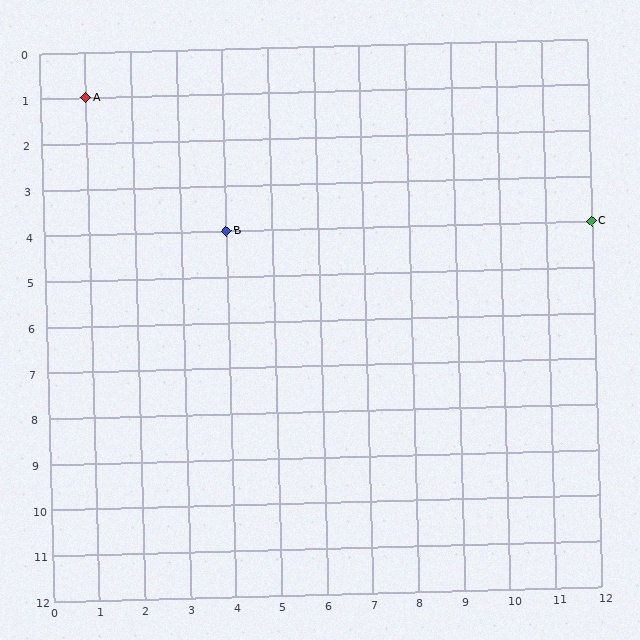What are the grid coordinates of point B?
Point B is at grid coordinates (4, 4).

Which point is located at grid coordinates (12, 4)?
Point C is at (12, 4).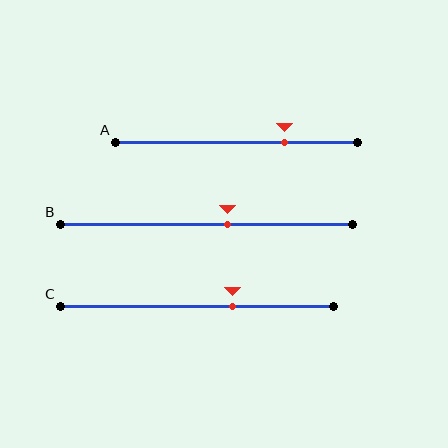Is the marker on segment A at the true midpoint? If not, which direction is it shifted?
No, the marker on segment A is shifted to the right by about 20% of the segment length.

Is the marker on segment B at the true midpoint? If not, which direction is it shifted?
No, the marker on segment B is shifted to the right by about 7% of the segment length.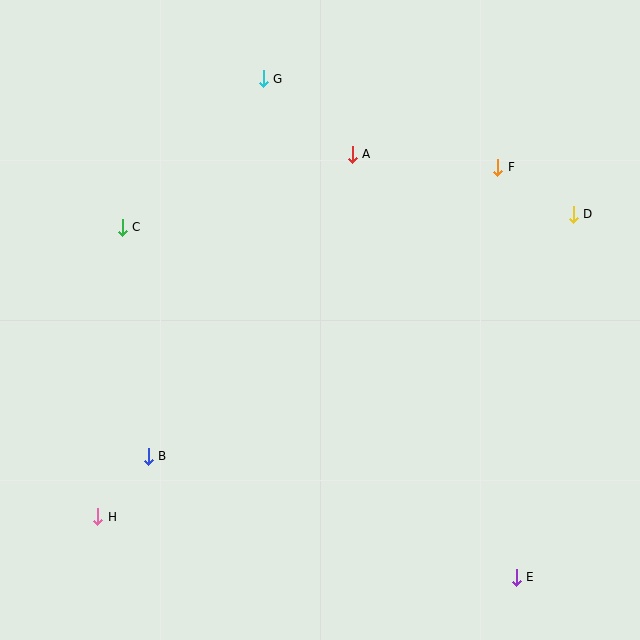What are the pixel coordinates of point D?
Point D is at (573, 214).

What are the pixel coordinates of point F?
Point F is at (498, 167).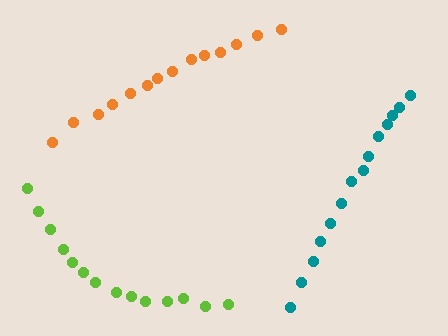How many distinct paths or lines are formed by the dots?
There are 3 distinct paths.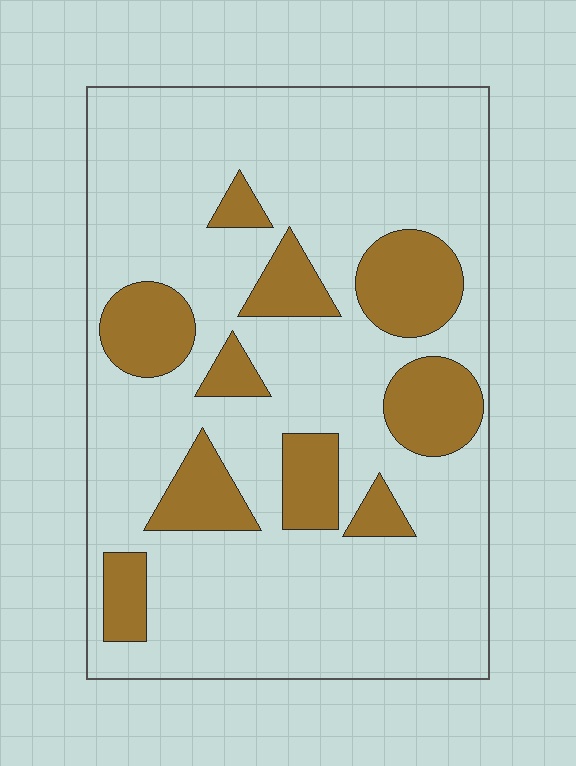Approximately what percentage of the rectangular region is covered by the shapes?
Approximately 20%.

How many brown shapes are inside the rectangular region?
10.